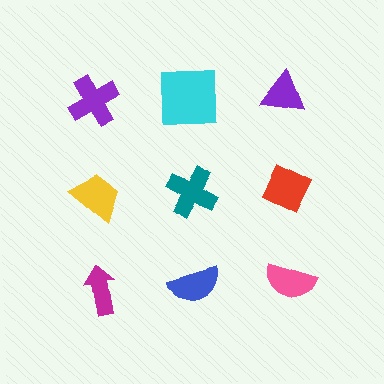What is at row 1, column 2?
A cyan square.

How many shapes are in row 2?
3 shapes.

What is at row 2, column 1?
A yellow trapezoid.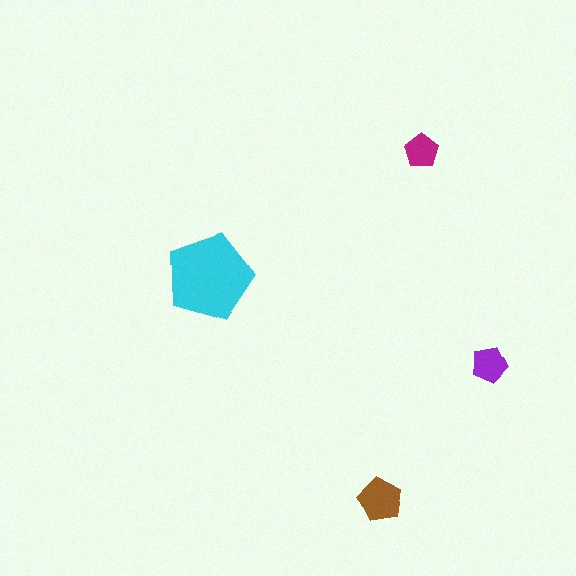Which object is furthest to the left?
The cyan pentagon is leftmost.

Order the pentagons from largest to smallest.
the cyan one, the brown one, the purple one, the magenta one.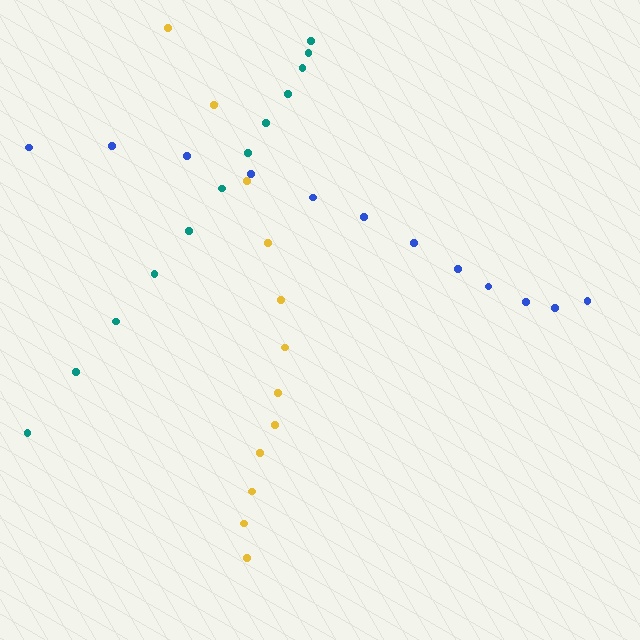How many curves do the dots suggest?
There are 3 distinct paths.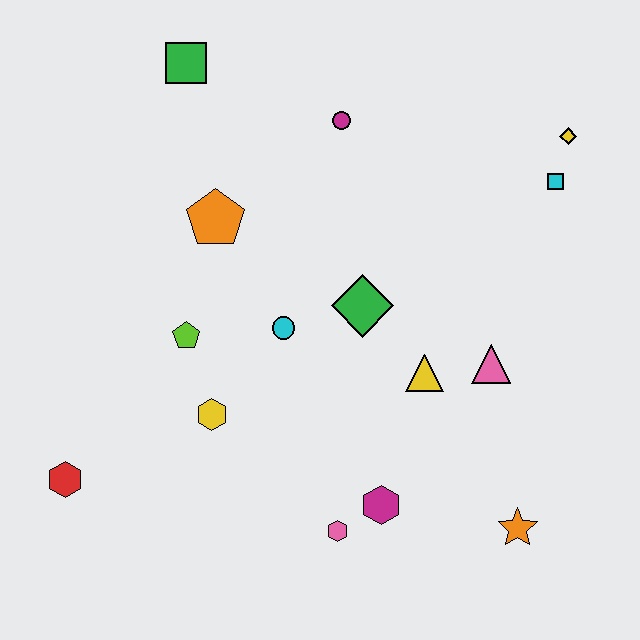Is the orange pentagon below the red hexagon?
No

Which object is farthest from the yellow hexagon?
The yellow diamond is farthest from the yellow hexagon.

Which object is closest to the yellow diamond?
The cyan square is closest to the yellow diamond.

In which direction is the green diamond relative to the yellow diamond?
The green diamond is to the left of the yellow diamond.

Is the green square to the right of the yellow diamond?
No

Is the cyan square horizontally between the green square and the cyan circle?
No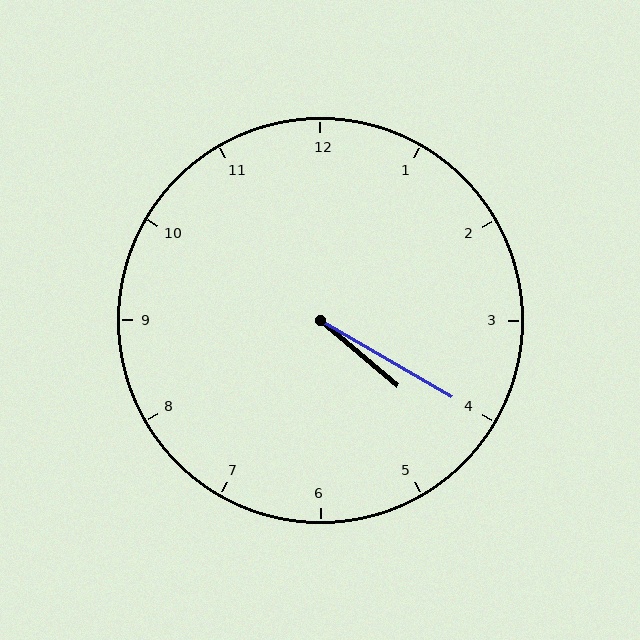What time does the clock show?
4:20.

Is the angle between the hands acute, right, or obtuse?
It is acute.